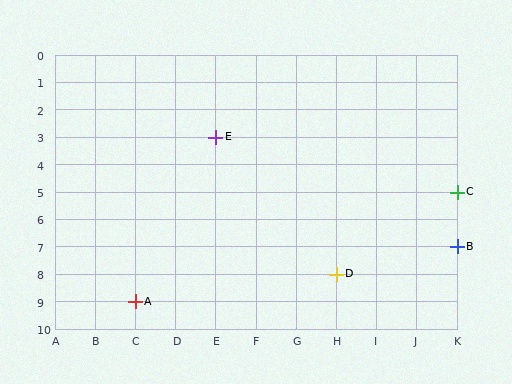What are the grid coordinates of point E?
Point E is at grid coordinates (E, 3).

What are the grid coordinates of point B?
Point B is at grid coordinates (K, 7).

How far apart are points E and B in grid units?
Points E and B are 6 columns and 4 rows apart (about 7.2 grid units diagonally).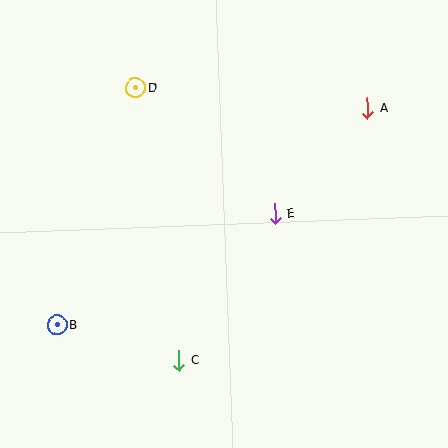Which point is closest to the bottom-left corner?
Point B is closest to the bottom-left corner.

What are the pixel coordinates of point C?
Point C is at (179, 361).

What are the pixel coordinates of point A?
Point A is at (368, 108).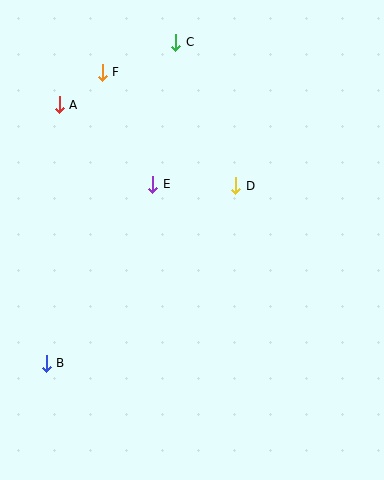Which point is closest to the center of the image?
Point E at (153, 184) is closest to the center.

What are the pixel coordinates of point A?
Point A is at (59, 105).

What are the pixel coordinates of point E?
Point E is at (153, 184).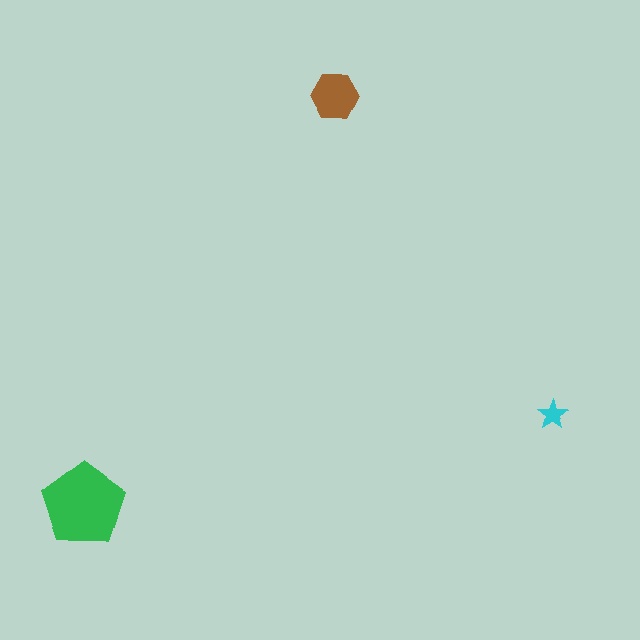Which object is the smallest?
The cyan star.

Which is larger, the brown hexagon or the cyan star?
The brown hexagon.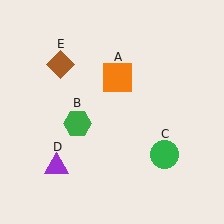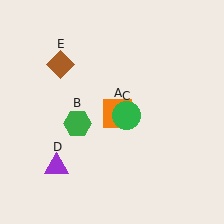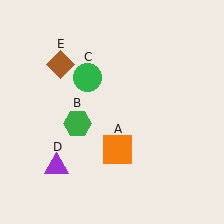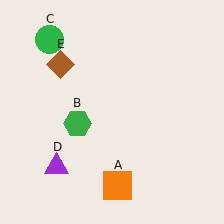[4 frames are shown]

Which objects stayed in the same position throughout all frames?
Green hexagon (object B) and purple triangle (object D) and brown diamond (object E) remained stationary.